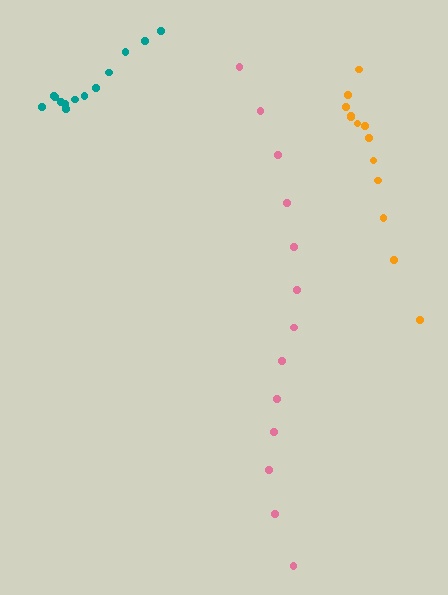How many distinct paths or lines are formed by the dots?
There are 3 distinct paths.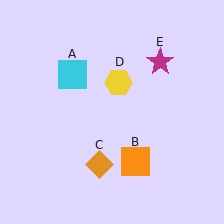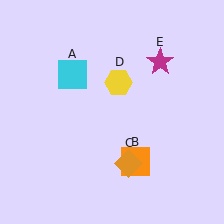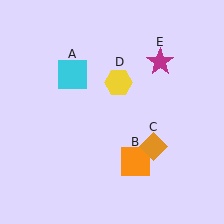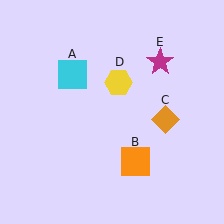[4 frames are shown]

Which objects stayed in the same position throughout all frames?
Cyan square (object A) and orange square (object B) and yellow hexagon (object D) and magenta star (object E) remained stationary.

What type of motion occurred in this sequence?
The orange diamond (object C) rotated counterclockwise around the center of the scene.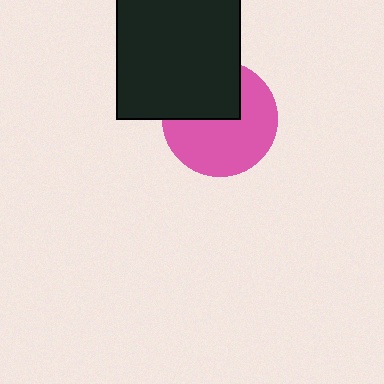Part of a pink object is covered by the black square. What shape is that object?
It is a circle.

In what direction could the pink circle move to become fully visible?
The pink circle could move down. That would shift it out from behind the black square entirely.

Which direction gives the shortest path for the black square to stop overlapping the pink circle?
Moving up gives the shortest separation.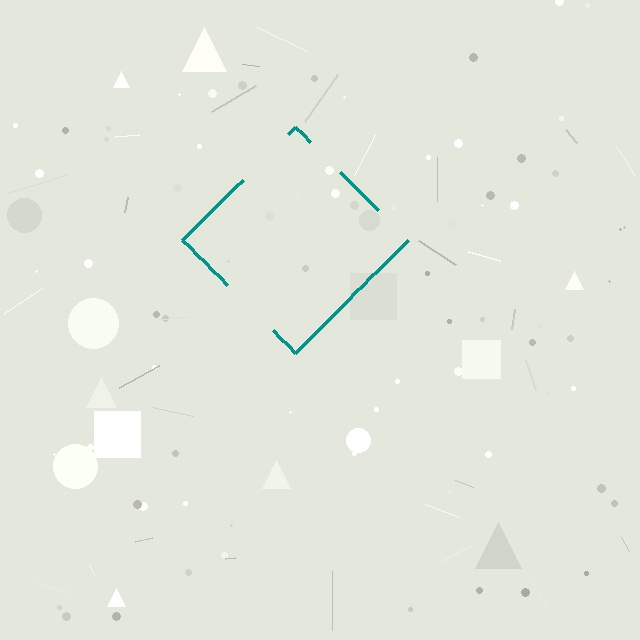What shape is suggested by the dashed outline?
The dashed outline suggests a diamond.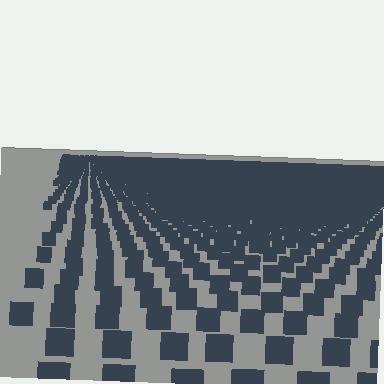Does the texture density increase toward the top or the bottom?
Density increases toward the top.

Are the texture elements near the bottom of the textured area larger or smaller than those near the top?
Larger. Near the bottom, elements are closer to the viewer and appear at a bigger on-screen size.